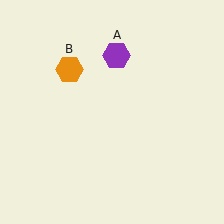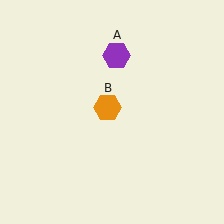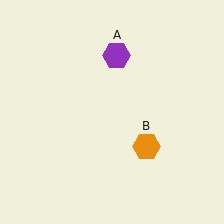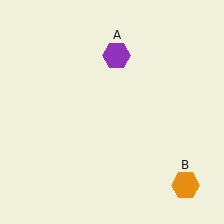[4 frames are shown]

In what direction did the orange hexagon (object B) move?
The orange hexagon (object B) moved down and to the right.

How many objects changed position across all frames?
1 object changed position: orange hexagon (object B).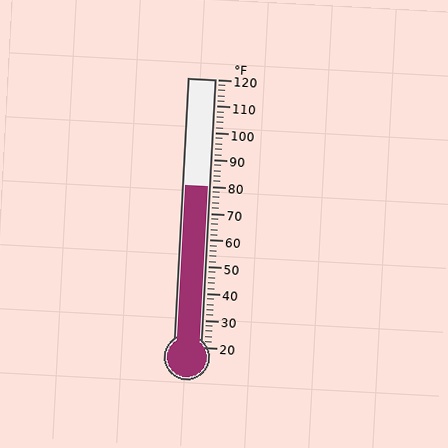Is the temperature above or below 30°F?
The temperature is above 30°F.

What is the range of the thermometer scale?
The thermometer scale ranges from 20°F to 120°F.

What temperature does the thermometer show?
The thermometer shows approximately 80°F.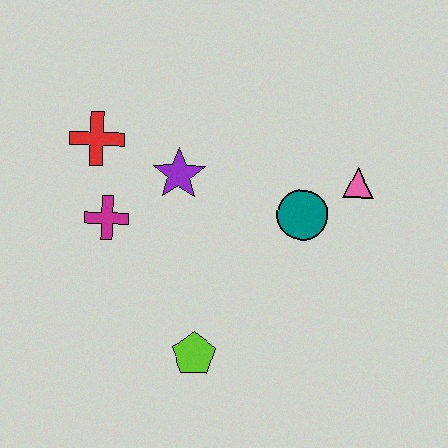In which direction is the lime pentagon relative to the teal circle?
The lime pentagon is below the teal circle.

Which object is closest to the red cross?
The magenta cross is closest to the red cross.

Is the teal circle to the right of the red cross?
Yes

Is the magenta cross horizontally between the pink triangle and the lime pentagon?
No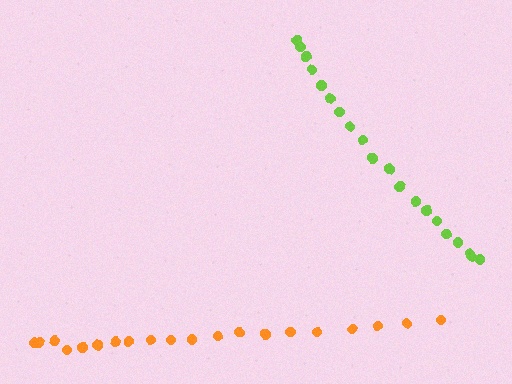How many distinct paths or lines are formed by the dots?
There are 2 distinct paths.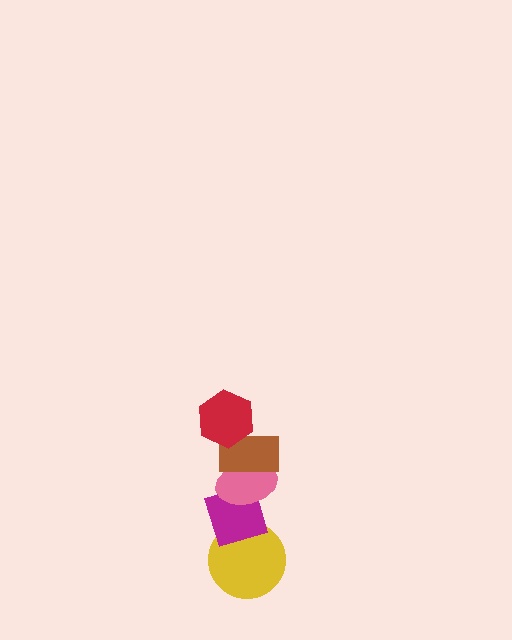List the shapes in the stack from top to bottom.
From top to bottom: the red hexagon, the brown rectangle, the pink ellipse, the magenta diamond, the yellow circle.